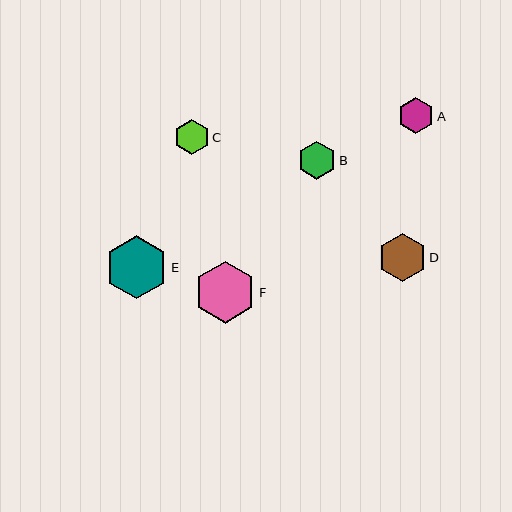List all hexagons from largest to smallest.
From largest to smallest: E, F, D, B, A, C.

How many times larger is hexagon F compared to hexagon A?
Hexagon F is approximately 1.7 times the size of hexagon A.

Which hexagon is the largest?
Hexagon E is the largest with a size of approximately 63 pixels.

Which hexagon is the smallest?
Hexagon C is the smallest with a size of approximately 36 pixels.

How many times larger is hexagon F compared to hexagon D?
Hexagon F is approximately 1.3 times the size of hexagon D.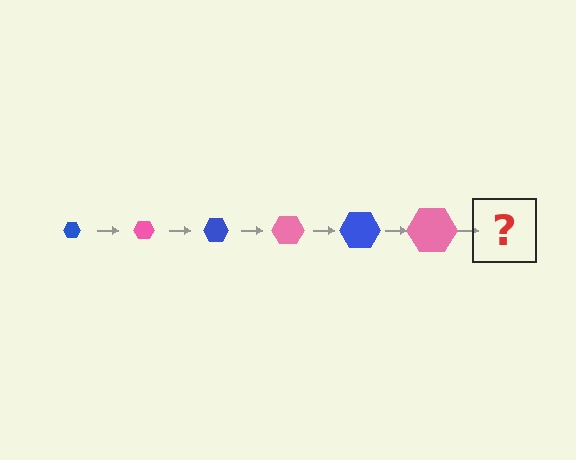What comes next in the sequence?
The next element should be a blue hexagon, larger than the previous one.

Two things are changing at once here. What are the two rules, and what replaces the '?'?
The two rules are that the hexagon grows larger each step and the color cycles through blue and pink. The '?' should be a blue hexagon, larger than the previous one.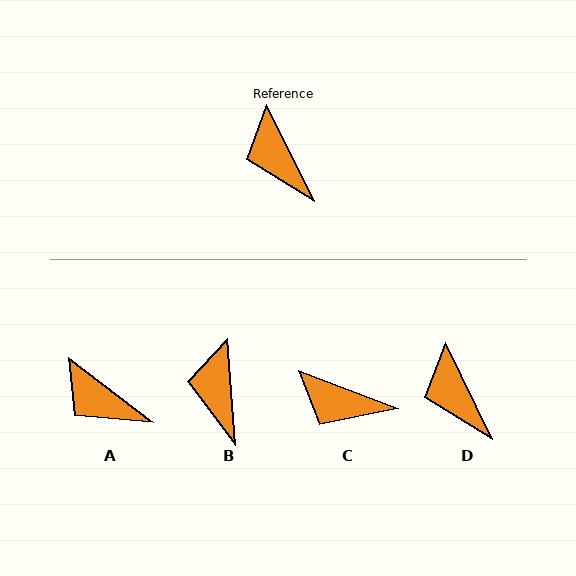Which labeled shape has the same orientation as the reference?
D.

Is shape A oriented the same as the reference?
No, it is off by about 27 degrees.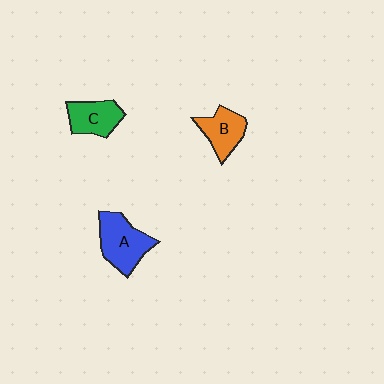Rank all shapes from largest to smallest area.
From largest to smallest: A (blue), C (green), B (orange).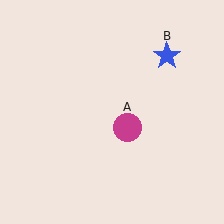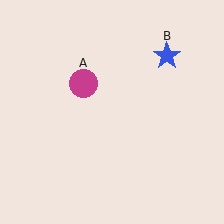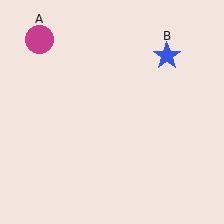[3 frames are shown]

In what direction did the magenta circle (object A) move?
The magenta circle (object A) moved up and to the left.